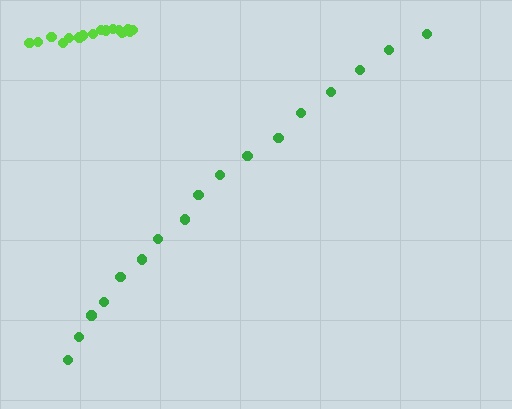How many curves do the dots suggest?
There are 2 distinct paths.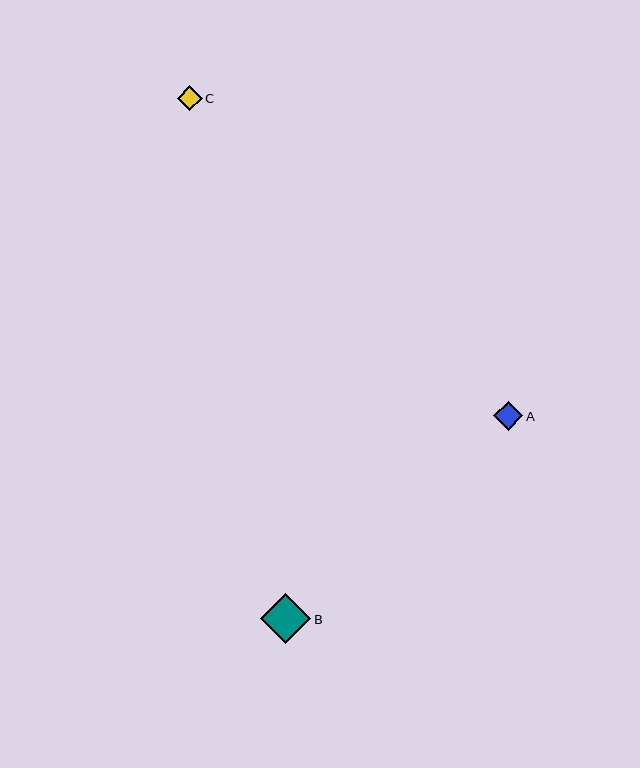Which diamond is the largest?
Diamond B is the largest with a size of approximately 50 pixels.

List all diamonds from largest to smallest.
From largest to smallest: B, A, C.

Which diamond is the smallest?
Diamond C is the smallest with a size of approximately 25 pixels.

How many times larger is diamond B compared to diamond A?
Diamond B is approximately 1.7 times the size of diamond A.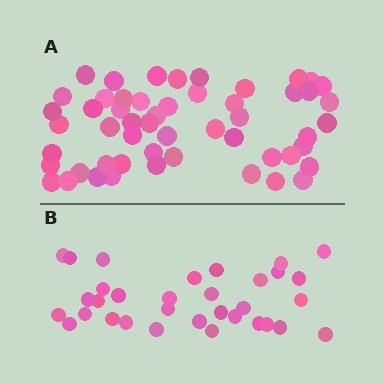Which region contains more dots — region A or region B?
Region A (the top region) has more dots.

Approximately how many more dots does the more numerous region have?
Region A has approximately 20 more dots than region B.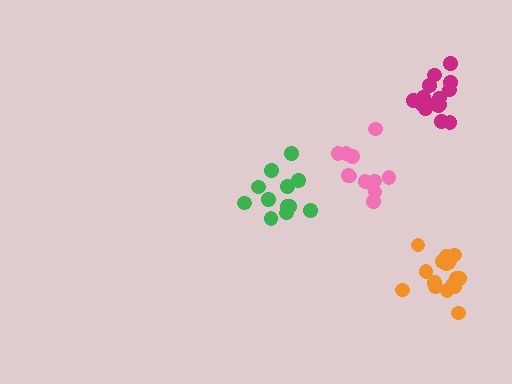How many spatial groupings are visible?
There are 4 spatial groupings.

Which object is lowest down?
The orange cluster is bottommost.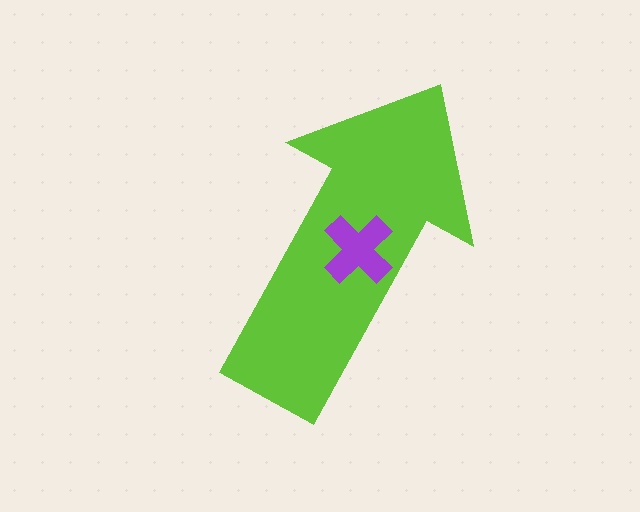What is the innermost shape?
The purple cross.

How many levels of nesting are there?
2.